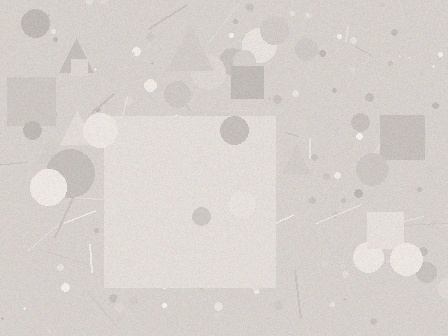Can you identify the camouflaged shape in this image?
The camouflaged shape is a square.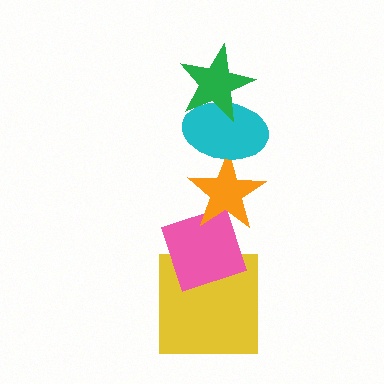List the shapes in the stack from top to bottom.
From top to bottom: the green star, the cyan ellipse, the orange star, the pink diamond, the yellow square.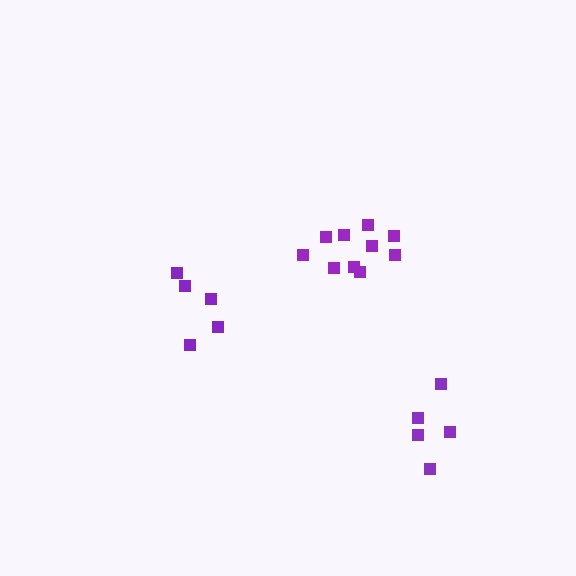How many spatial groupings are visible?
There are 3 spatial groupings.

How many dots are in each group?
Group 1: 10 dots, Group 2: 5 dots, Group 3: 5 dots (20 total).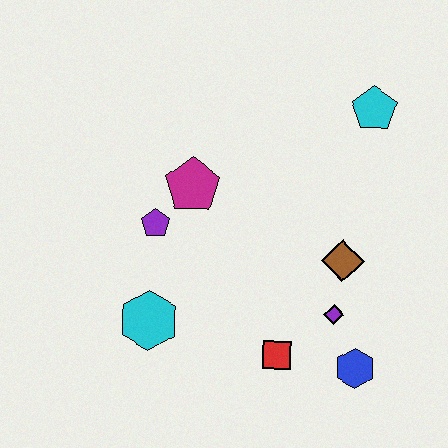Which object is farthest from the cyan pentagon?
The cyan hexagon is farthest from the cyan pentagon.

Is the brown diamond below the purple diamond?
No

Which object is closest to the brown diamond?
The purple diamond is closest to the brown diamond.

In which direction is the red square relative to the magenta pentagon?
The red square is below the magenta pentagon.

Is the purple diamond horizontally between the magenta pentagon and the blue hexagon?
Yes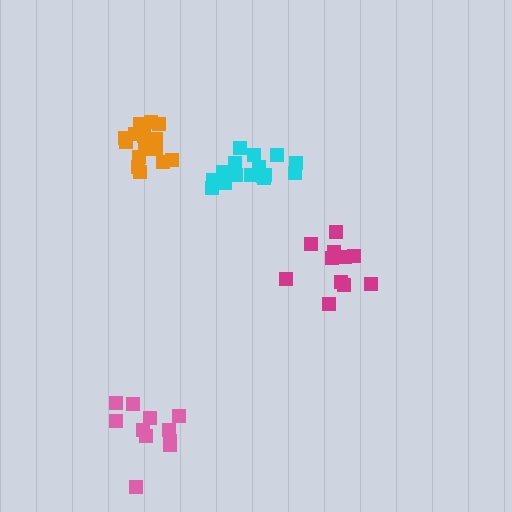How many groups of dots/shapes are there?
There are 4 groups.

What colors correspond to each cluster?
The clusters are colored: pink, orange, cyan, magenta.